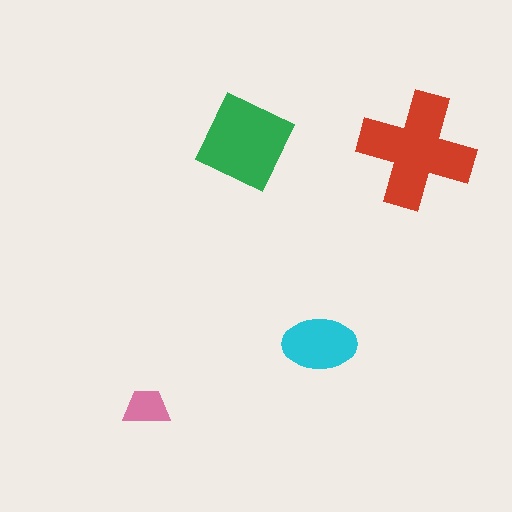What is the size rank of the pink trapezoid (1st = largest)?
4th.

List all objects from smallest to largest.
The pink trapezoid, the cyan ellipse, the green diamond, the red cross.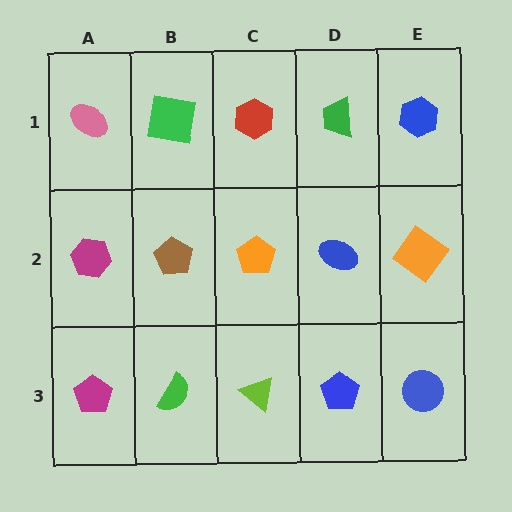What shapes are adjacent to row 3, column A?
A magenta hexagon (row 2, column A), a green semicircle (row 3, column B).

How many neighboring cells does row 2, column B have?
4.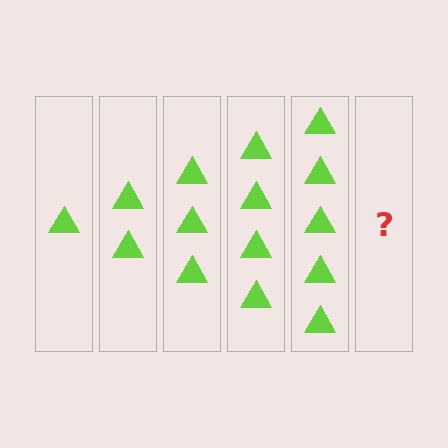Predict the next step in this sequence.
The next step is 6 triangles.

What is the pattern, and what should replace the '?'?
The pattern is that each step adds one more triangle. The '?' should be 6 triangles.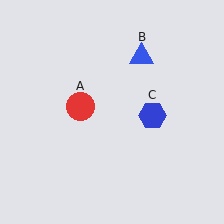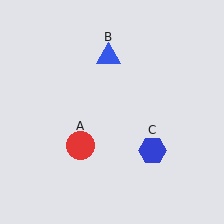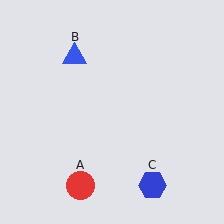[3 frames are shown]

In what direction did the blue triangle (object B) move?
The blue triangle (object B) moved left.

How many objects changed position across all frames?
3 objects changed position: red circle (object A), blue triangle (object B), blue hexagon (object C).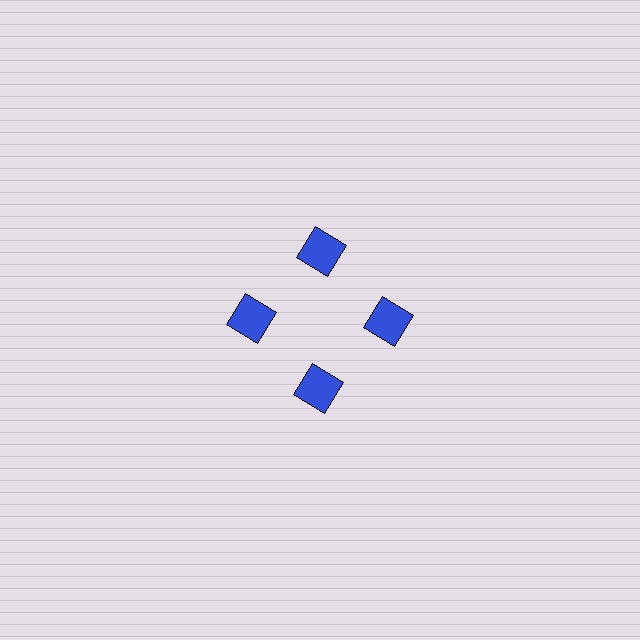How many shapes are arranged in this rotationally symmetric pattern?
There are 4 shapes, arranged in 4 groups of 1.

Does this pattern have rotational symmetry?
Yes, this pattern has 4-fold rotational symmetry. It looks the same after rotating 90 degrees around the center.